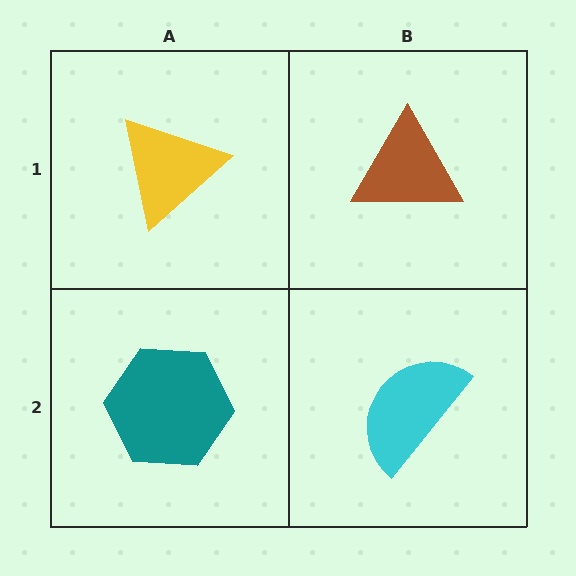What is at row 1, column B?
A brown triangle.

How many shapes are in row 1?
2 shapes.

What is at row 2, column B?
A cyan semicircle.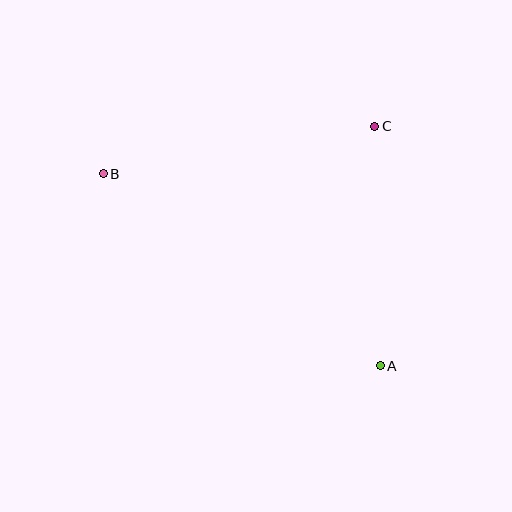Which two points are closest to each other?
Points A and C are closest to each other.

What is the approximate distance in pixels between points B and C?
The distance between B and C is approximately 276 pixels.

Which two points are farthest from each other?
Points A and B are farthest from each other.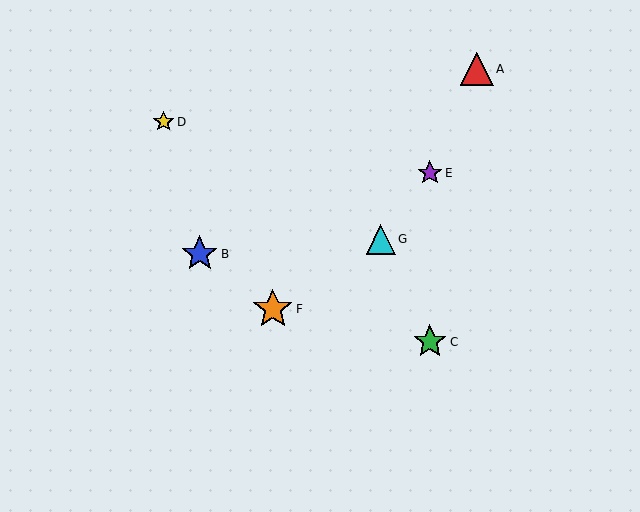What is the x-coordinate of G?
Object G is at x≈381.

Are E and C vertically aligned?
Yes, both are at x≈430.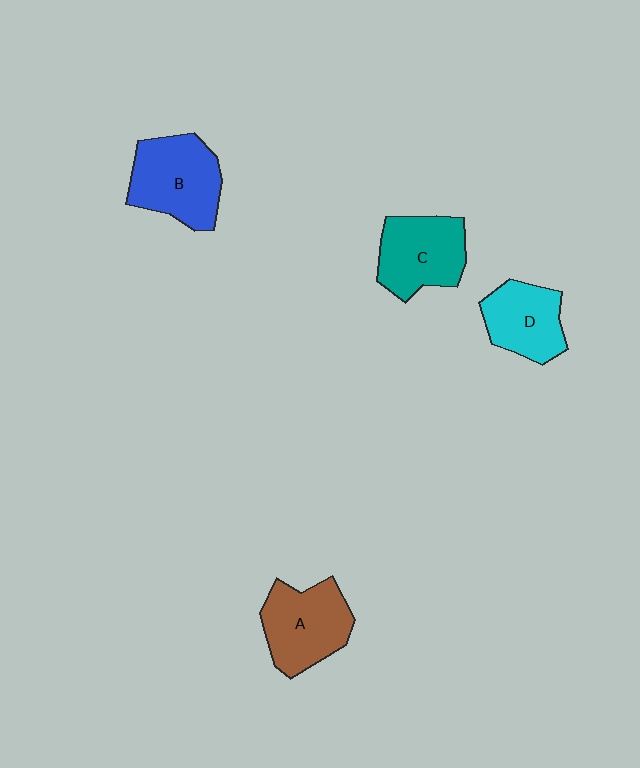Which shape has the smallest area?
Shape D (cyan).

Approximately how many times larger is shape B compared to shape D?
Approximately 1.3 times.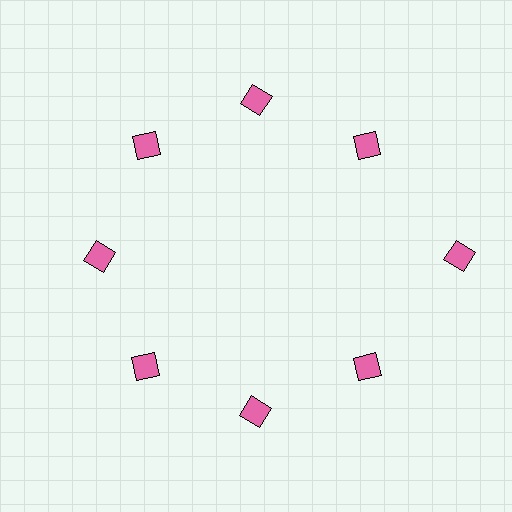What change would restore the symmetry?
The symmetry would be restored by moving it inward, back onto the ring so that all 8 diamonds sit at equal angles and equal distance from the center.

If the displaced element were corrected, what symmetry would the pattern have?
It would have 8-fold rotational symmetry — the pattern would map onto itself every 45 degrees.